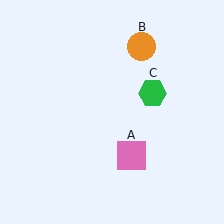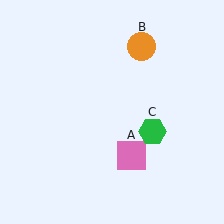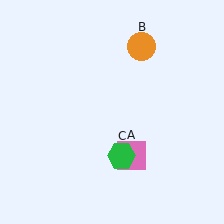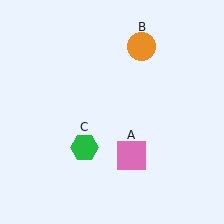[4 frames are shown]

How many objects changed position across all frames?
1 object changed position: green hexagon (object C).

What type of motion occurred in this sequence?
The green hexagon (object C) rotated clockwise around the center of the scene.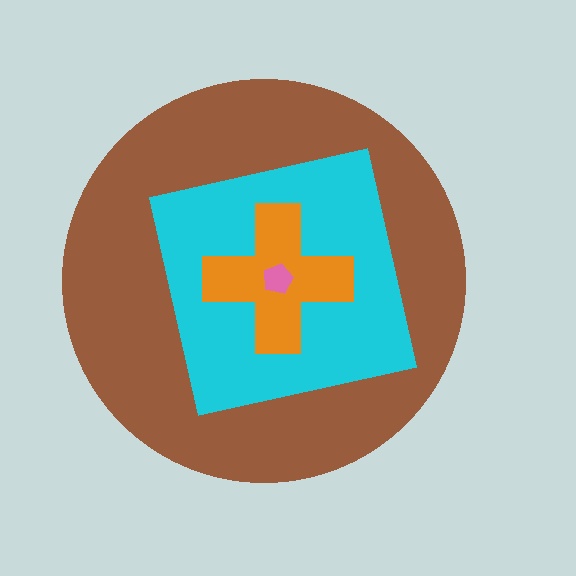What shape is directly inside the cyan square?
The orange cross.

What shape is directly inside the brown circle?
The cyan square.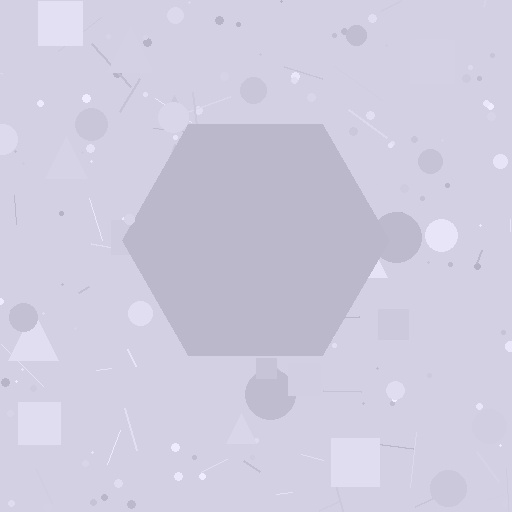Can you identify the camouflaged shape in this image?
The camouflaged shape is a hexagon.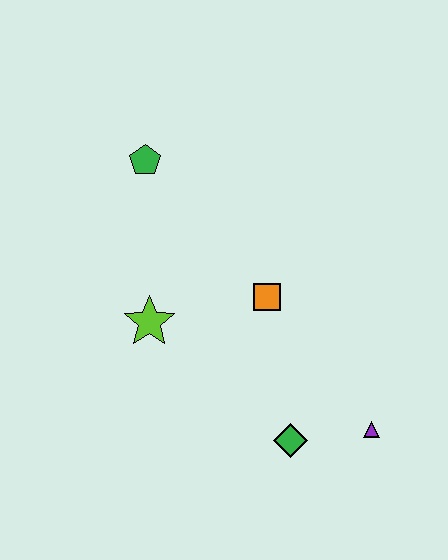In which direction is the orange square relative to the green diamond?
The orange square is above the green diamond.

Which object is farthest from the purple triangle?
The green pentagon is farthest from the purple triangle.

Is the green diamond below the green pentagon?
Yes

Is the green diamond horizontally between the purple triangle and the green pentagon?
Yes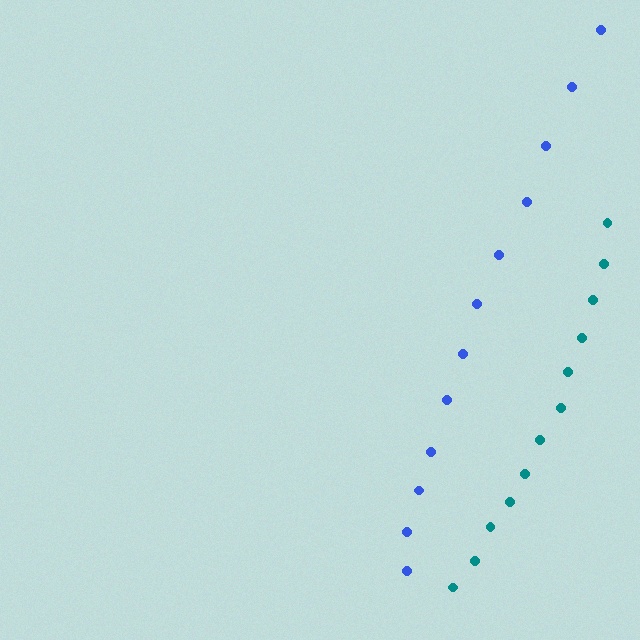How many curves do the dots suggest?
There are 2 distinct paths.